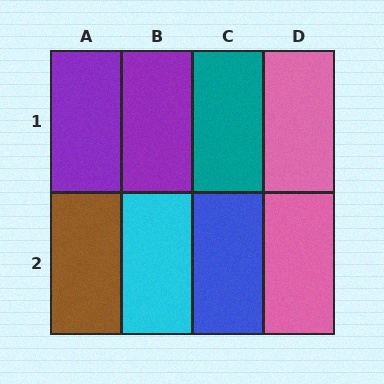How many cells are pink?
2 cells are pink.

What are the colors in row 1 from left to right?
Purple, purple, teal, pink.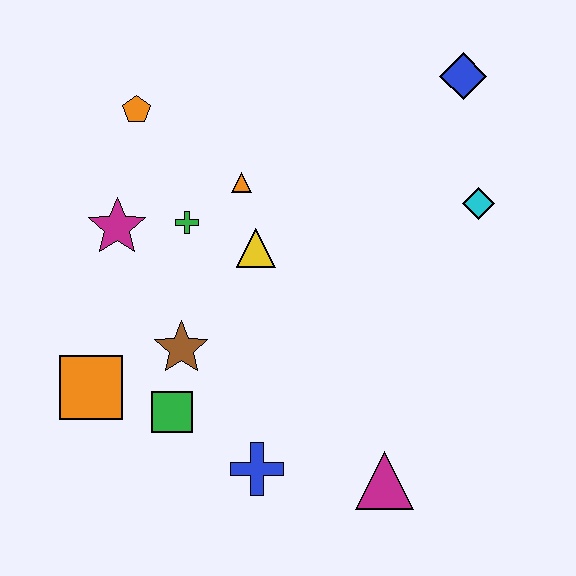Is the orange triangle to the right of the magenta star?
Yes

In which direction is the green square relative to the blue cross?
The green square is to the left of the blue cross.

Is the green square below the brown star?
Yes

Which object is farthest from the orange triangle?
The magenta triangle is farthest from the orange triangle.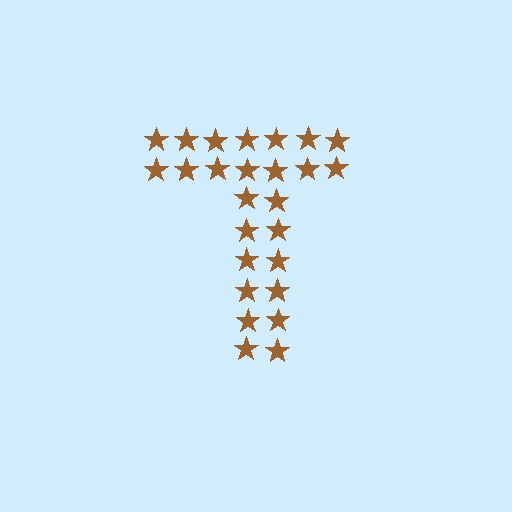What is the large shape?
The large shape is the letter T.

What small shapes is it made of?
It is made of small stars.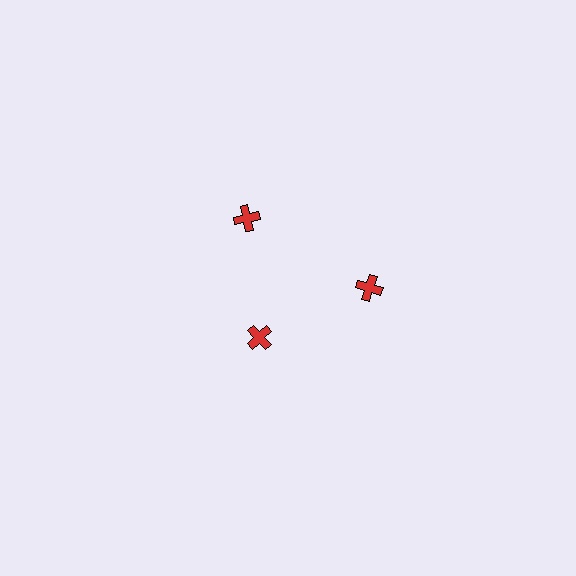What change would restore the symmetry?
The symmetry would be restored by moving it outward, back onto the ring so that all 3 crosses sit at equal angles and equal distance from the center.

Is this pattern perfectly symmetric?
No. The 3 red crosses are arranged in a ring, but one element near the 7 o'clock position is pulled inward toward the center, breaking the 3-fold rotational symmetry.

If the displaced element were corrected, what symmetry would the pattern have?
It would have 3-fold rotational symmetry — the pattern would map onto itself every 120 degrees.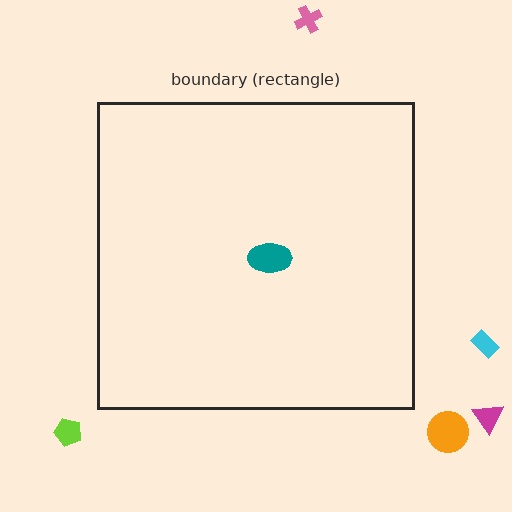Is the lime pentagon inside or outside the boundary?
Outside.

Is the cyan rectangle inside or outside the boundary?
Outside.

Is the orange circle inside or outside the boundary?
Outside.